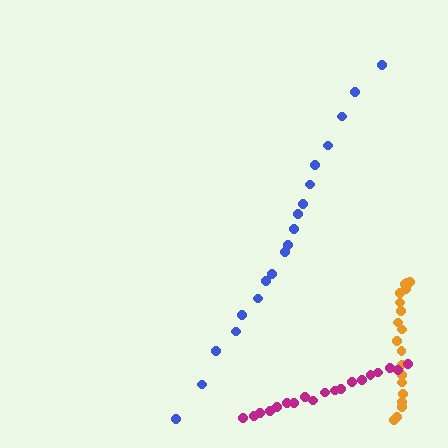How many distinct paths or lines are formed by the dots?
There are 3 distinct paths.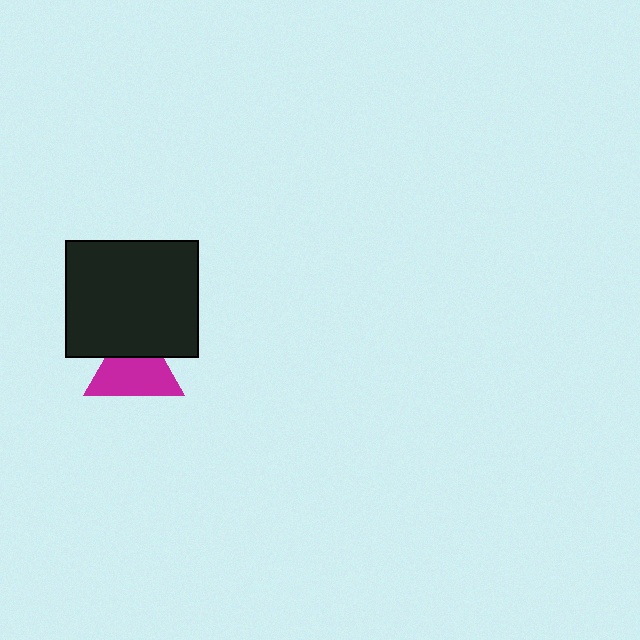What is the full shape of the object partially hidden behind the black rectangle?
The partially hidden object is a magenta triangle.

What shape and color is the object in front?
The object in front is a black rectangle.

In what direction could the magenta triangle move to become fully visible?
The magenta triangle could move down. That would shift it out from behind the black rectangle entirely.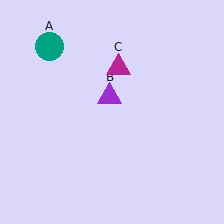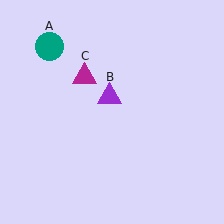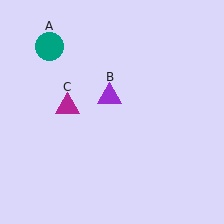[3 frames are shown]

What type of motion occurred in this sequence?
The magenta triangle (object C) rotated counterclockwise around the center of the scene.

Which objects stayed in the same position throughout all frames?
Teal circle (object A) and purple triangle (object B) remained stationary.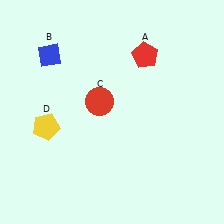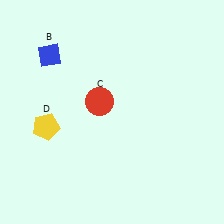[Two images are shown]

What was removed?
The red pentagon (A) was removed in Image 2.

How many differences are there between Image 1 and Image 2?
There is 1 difference between the two images.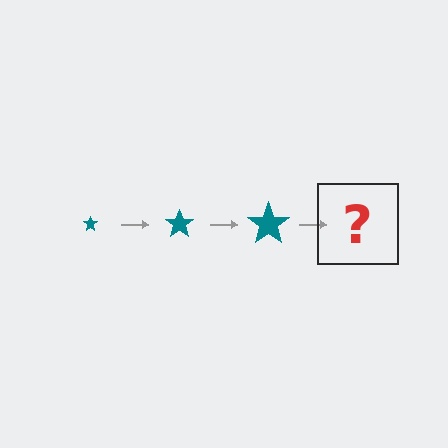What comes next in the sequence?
The next element should be a teal star, larger than the previous one.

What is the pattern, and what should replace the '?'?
The pattern is that the star gets progressively larger each step. The '?' should be a teal star, larger than the previous one.